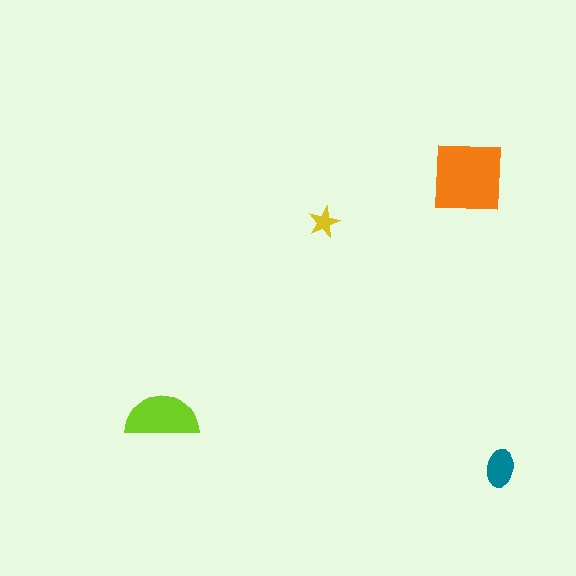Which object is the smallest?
The yellow star.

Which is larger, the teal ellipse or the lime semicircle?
The lime semicircle.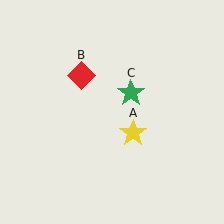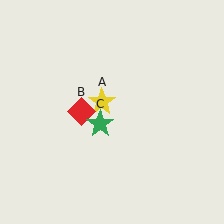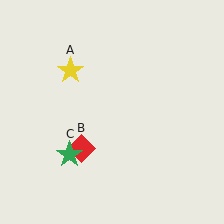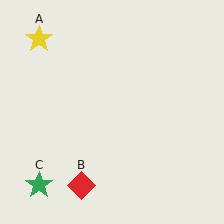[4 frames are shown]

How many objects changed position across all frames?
3 objects changed position: yellow star (object A), red diamond (object B), green star (object C).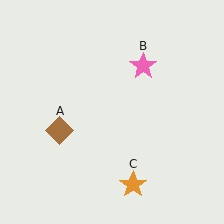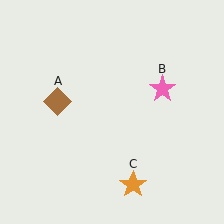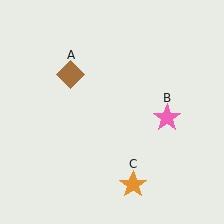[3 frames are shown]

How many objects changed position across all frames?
2 objects changed position: brown diamond (object A), pink star (object B).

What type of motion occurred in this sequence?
The brown diamond (object A), pink star (object B) rotated clockwise around the center of the scene.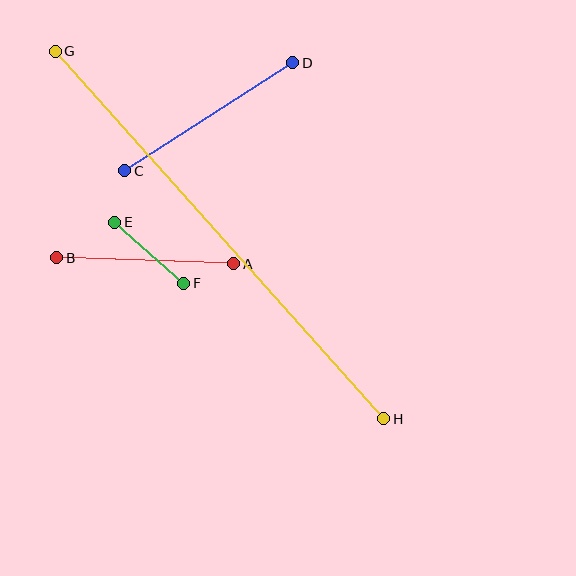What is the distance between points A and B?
The distance is approximately 177 pixels.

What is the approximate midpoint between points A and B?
The midpoint is at approximately (145, 261) pixels.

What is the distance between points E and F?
The distance is approximately 92 pixels.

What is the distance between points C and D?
The distance is approximately 200 pixels.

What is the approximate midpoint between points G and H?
The midpoint is at approximately (219, 235) pixels.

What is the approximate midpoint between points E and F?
The midpoint is at approximately (149, 253) pixels.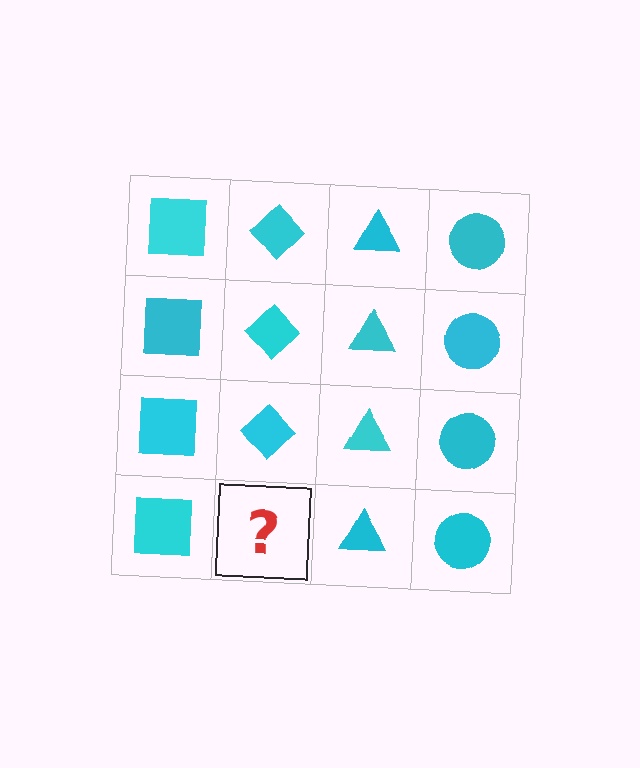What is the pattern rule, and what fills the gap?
The rule is that each column has a consistent shape. The gap should be filled with a cyan diamond.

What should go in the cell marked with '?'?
The missing cell should contain a cyan diamond.